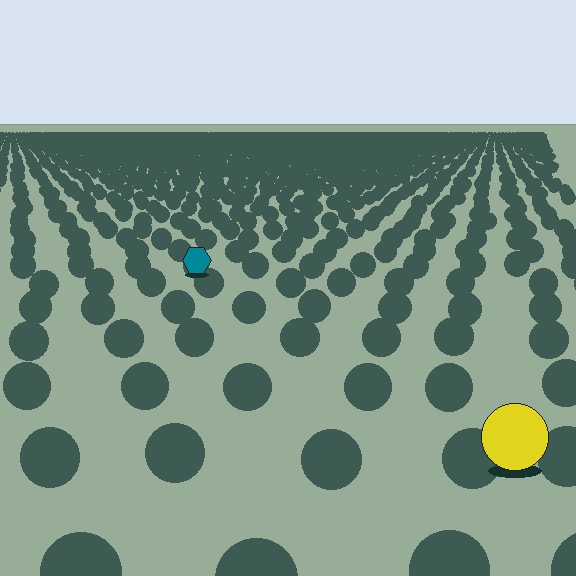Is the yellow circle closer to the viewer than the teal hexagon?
Yes. The yellow circle is closer — you can tell from the texture gradient: the ground texture is coarser near it.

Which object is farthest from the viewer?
The teal hexagon is farthest from the viewer. It appears smaller and the ground texture around it is denser.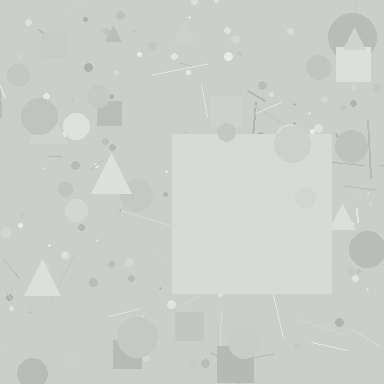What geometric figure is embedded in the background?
A square is embedded in the background.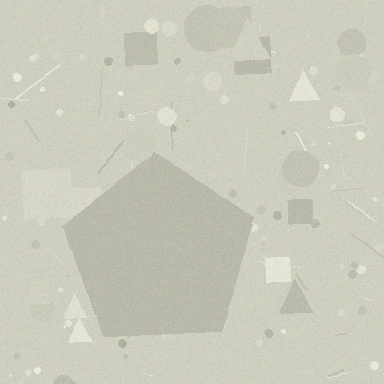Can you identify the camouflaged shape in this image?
The camouflaged shape is a pentagon.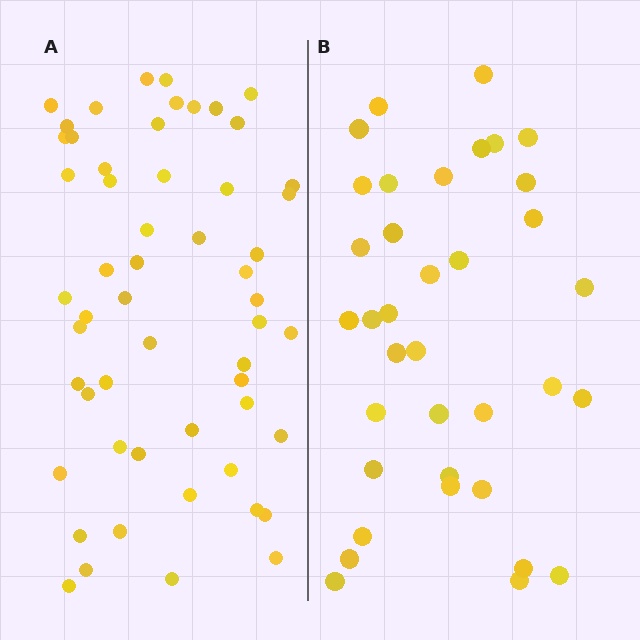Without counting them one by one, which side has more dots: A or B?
Region A (the left region) has more dots.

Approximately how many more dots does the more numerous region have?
Region A has approximately 20 more dots than region B.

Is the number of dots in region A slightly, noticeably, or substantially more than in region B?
Region A has substantially more. The ratio is roughly 1.5 to 1.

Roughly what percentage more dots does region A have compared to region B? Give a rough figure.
About 55% more.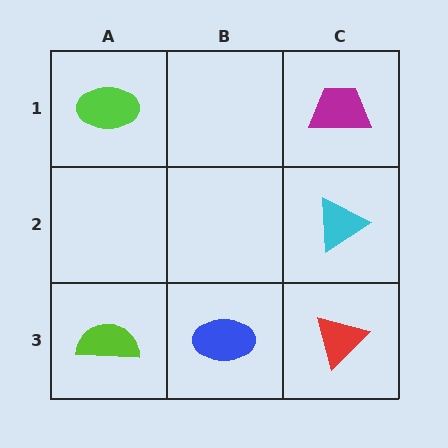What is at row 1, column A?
A lime ellipse.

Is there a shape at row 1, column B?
No, that cell is empty.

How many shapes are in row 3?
3 shapes.